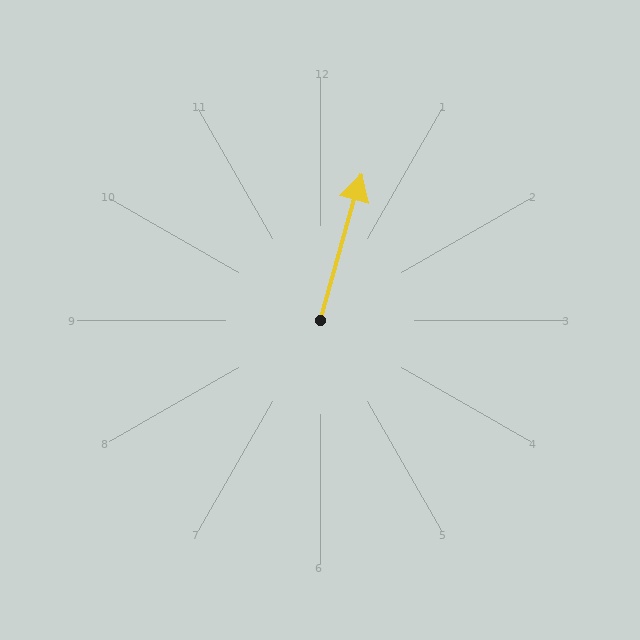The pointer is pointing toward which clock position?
Roughly 1 o'clock.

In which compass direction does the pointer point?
North.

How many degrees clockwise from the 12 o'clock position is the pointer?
Approximately 16 degrees.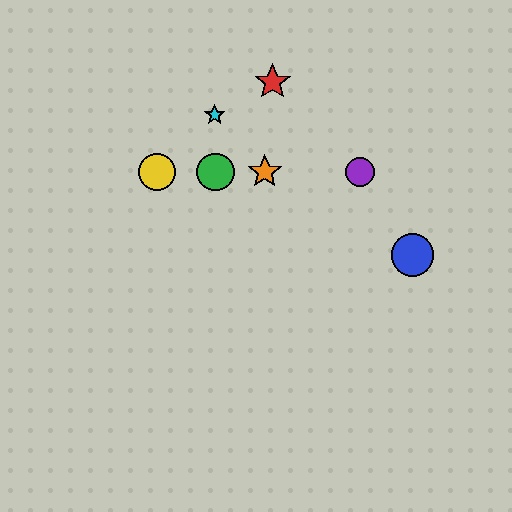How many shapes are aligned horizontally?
4 shapes (the green circle, the yellow circle, the purple circle, the orange star) are aligned horizontally.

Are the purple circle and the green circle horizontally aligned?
Yes, both are at y≈172.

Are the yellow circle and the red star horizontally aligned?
No, the yellow circle is at y≈172 and the red star is at y≈82.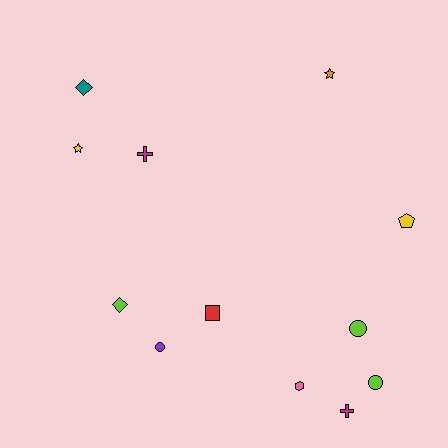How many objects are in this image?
There are 12 objects.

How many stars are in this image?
There are 2 stars.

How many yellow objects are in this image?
There are 2 yellow objects.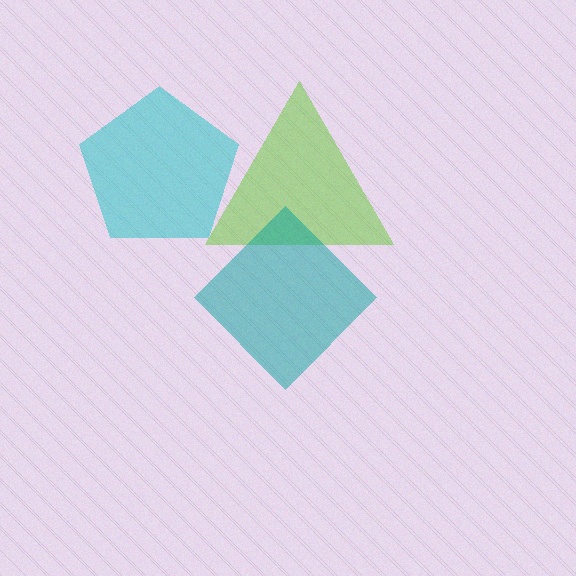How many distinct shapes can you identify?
There are 3 distinct shapes: a lime triangle, a cyan pentagon, a teal diamond.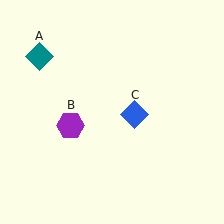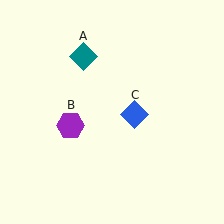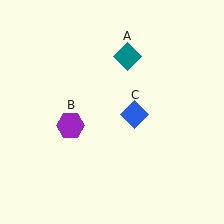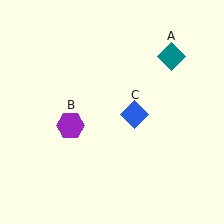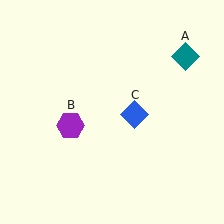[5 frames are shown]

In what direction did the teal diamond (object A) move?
The teal diamond (object A) moved right.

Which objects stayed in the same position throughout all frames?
Purple hexagon (object B) and blue diamond (object C) remained stationary.